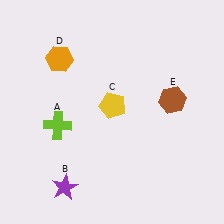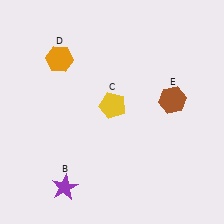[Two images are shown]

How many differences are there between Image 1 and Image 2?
There is 1 difference between the two images.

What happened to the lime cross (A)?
The lime cross (A) was removed in Image 2. It was in the bottom-left area of Image 1.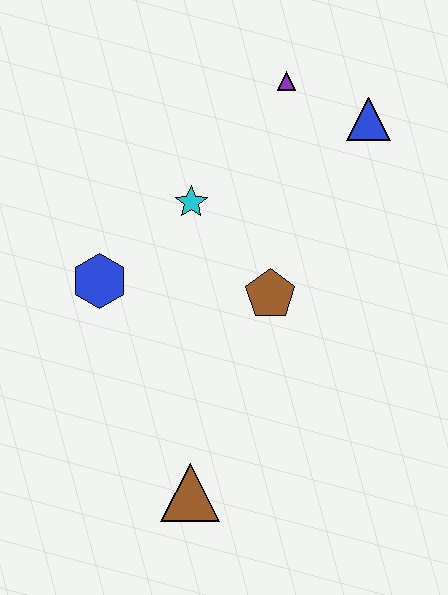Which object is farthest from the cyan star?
The brown triangle is farthest from the cyan star.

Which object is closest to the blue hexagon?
The cyan star is closest to the blue hexagon.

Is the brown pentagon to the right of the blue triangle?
No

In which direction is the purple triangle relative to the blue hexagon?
The purple triangle is above the blue hexagon.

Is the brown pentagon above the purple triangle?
No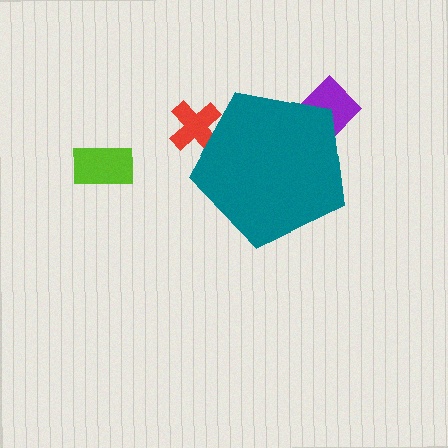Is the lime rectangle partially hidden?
No, the lime rectangle is fully visible.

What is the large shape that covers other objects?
A teal pentagon.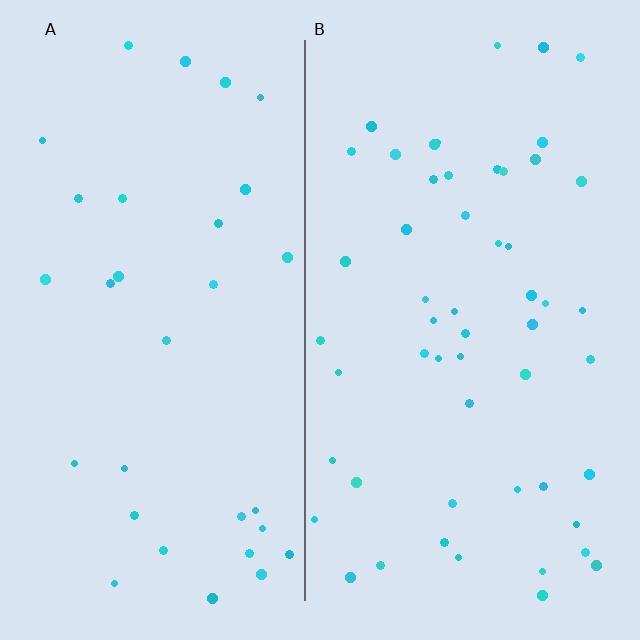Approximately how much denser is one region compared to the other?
Approximately 1.7× — region B over region A.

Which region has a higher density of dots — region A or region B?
B (the right).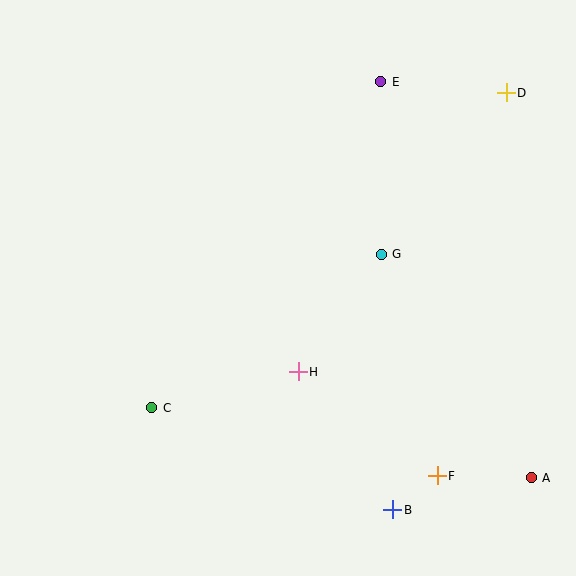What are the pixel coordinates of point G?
Point G is at (381, 254).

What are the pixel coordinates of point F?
Point F is at (437, 476).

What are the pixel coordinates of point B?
Point B is at (393, 510).